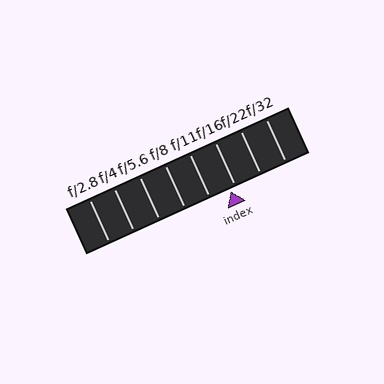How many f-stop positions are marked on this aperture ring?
There are 8 f-stop positions marked.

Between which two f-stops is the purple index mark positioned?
The index mark is between f/11 and f/16.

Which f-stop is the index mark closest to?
The index mark is closest to f/16.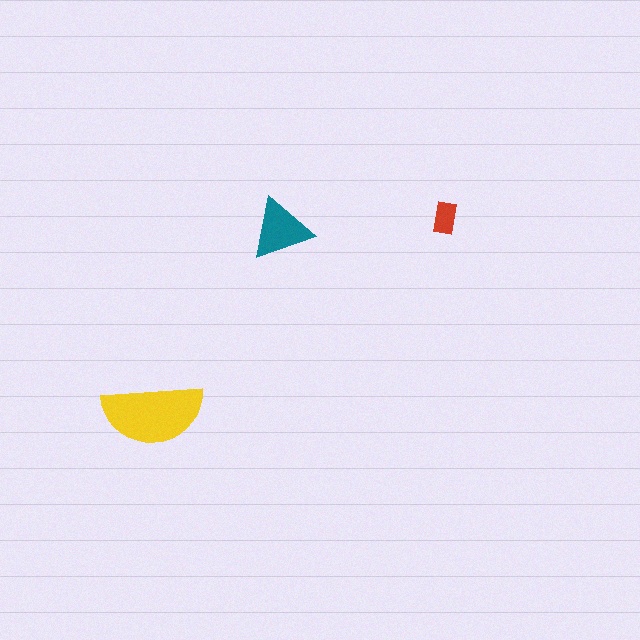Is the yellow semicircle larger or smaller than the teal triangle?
Larger.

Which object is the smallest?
The red rectangle.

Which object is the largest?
The yellow semicircle.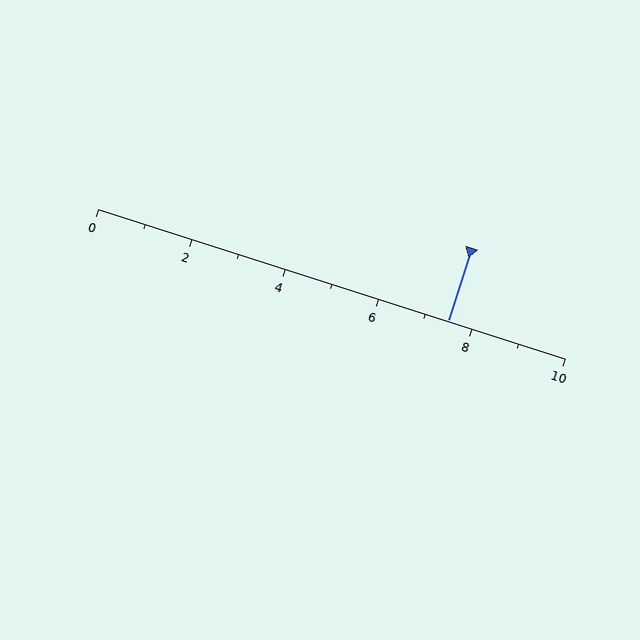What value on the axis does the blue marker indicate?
The marker indicates approximately 7.5.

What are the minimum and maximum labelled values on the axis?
The axis runs from 0 to 10.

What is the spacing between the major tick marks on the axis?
The major ticks are spaced 2 apart.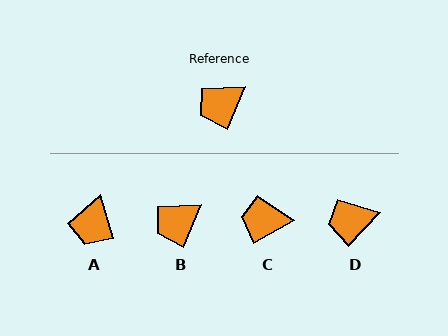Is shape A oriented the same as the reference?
No, it is off by about 39 degrees.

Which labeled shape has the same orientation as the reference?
B.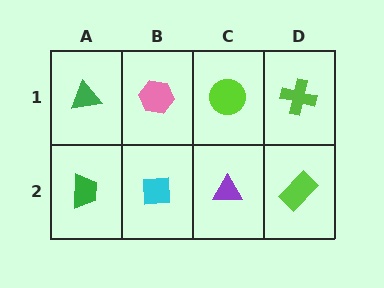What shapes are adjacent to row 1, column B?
A cyan square (row 2, column B), a green triangle (row 1, column A), a lime circle (row 1, column C).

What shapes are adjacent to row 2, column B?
A pink hexagon (row 1, column B), a green trapezoid (row 2, column A), a purple triangle (row 2, column C).